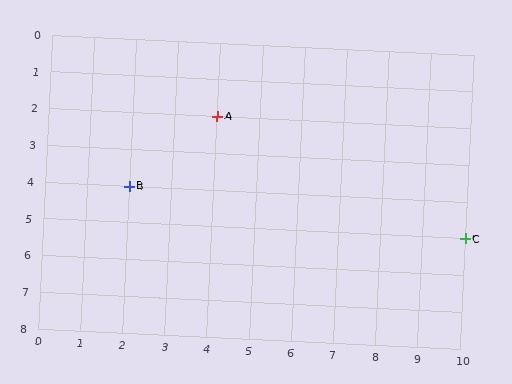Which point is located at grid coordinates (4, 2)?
Point A is at (4, 2).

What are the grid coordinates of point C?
Point C is at grid coordinates (10, 5).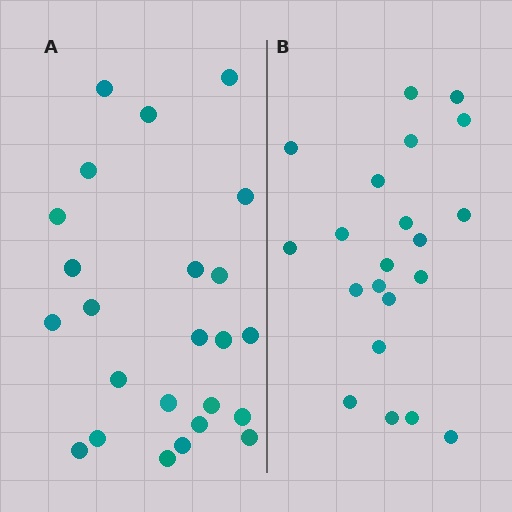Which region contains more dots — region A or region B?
Region A (the left region) has more dots.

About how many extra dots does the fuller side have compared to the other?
Region A has just a few more — roughly 2 or 3 more dots than region B.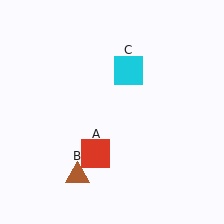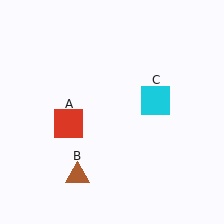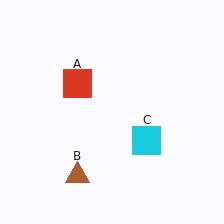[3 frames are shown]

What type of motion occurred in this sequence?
The red square (object A), cyan square (object C) rotated clockwise around the center of the scene.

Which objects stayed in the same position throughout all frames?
Brown triangle (object B) remained stationary.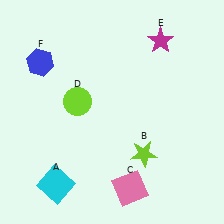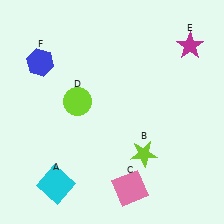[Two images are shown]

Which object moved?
The magenta star (E) moved right.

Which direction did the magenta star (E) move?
The magenta star (E) moved right.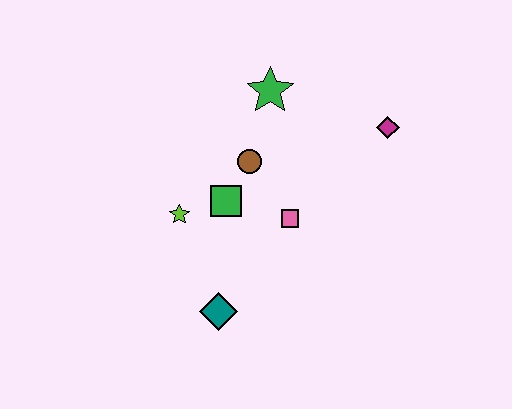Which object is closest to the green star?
The brown circle is closest to the green star.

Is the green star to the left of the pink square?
Yes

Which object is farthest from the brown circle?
The teal diamond is farthest from the brown circle.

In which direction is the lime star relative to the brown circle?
The lime star is to the left of the brown circle.